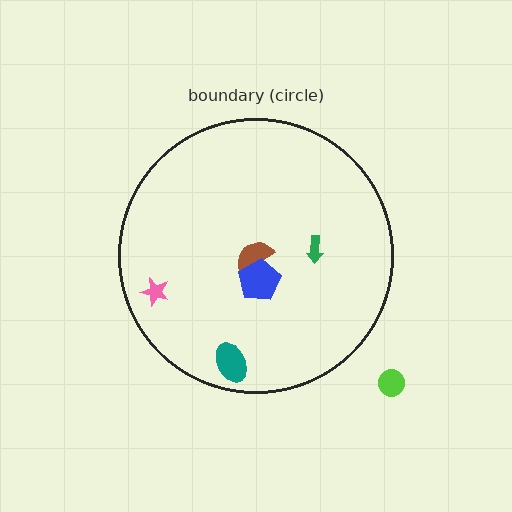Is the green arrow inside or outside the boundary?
Inside.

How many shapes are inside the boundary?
5 inside, 1 outside.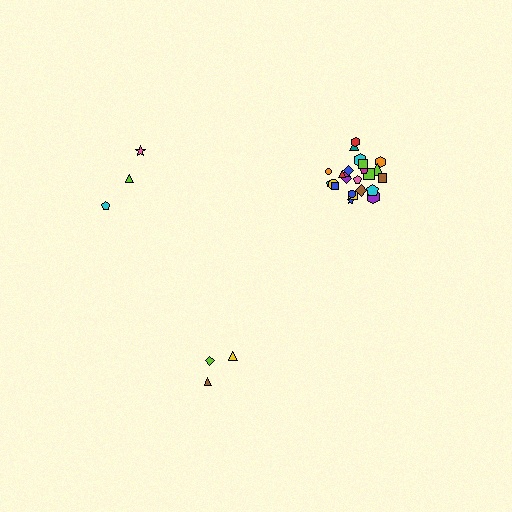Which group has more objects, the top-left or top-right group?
The top-right group.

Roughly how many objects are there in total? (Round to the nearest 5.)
Roughly 30 objects in total.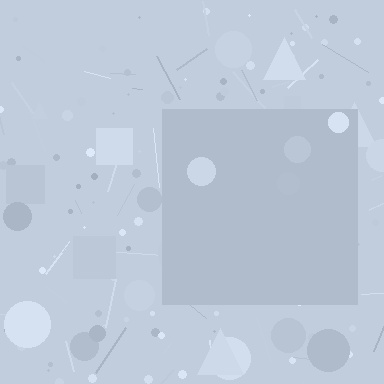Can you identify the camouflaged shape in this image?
The camouflaged shape is a square.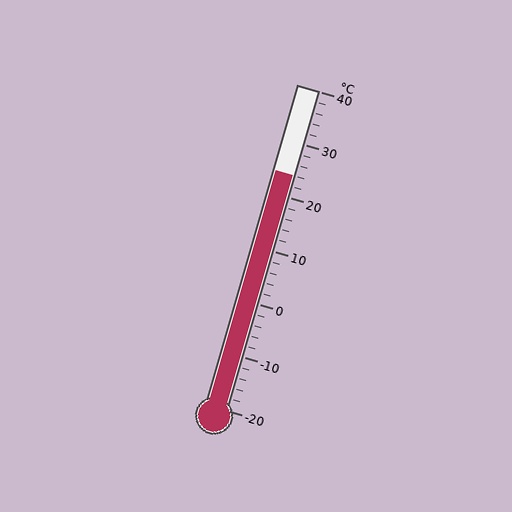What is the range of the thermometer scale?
The thermometer scale ranges from -20°C to 40°C.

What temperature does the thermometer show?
The thermometer shows approximately 24°C.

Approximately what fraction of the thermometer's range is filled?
The thermometer is filled to approximately 75% of its range.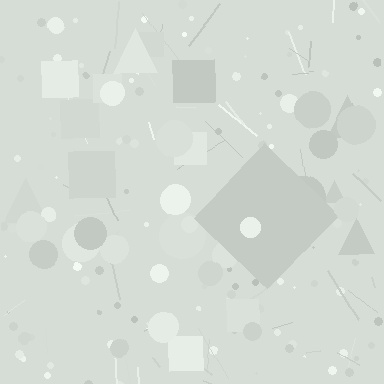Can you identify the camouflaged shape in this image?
The camouflaged shape is a diamond.